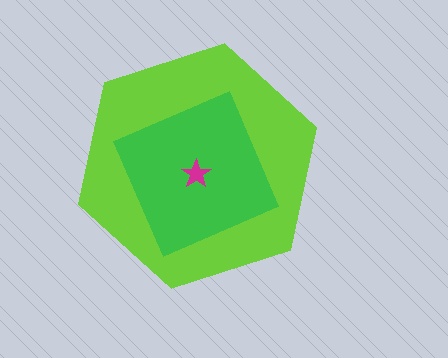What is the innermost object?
The magenta star.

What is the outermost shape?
The lime hexagon.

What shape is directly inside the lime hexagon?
The green square.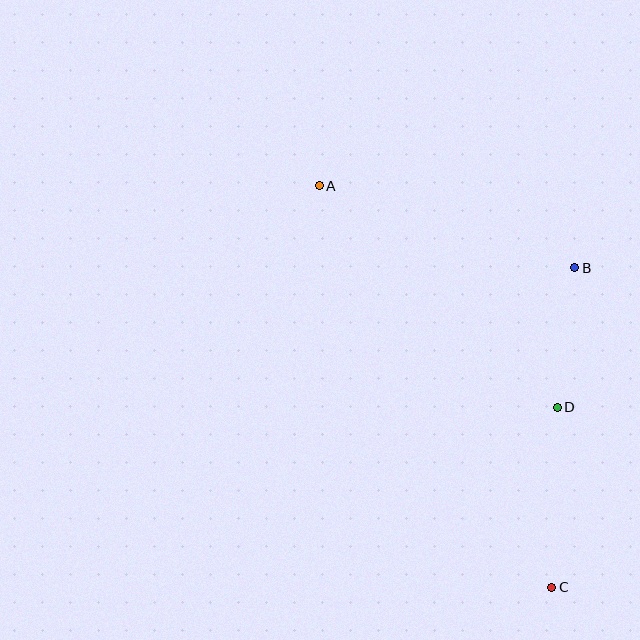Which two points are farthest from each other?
Points A and C are farthest from each other.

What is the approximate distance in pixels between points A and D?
The distance between A and D is approximately 325 pixels.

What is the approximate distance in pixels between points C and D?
The distance between C and D is approximately 180 pixels.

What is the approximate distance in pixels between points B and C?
The distance between B and C is approximately 321 pixels.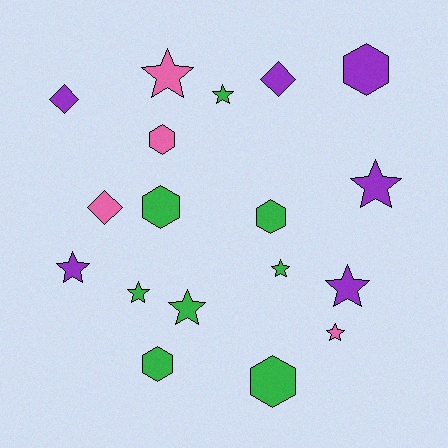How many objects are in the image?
There are 18 objects.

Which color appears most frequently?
Green, with 8 objects.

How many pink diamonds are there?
There is 1 pink diamond.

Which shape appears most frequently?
Star, with 9 objects.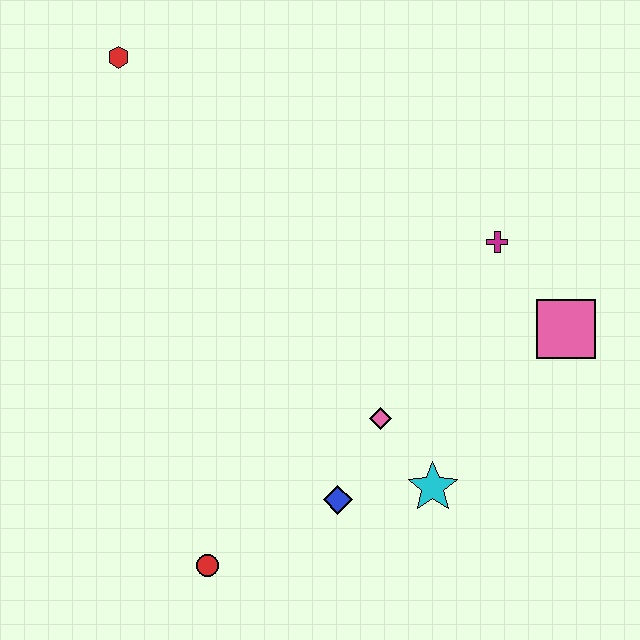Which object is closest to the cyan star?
The pink diamond is closest to the cyan star.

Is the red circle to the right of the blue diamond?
No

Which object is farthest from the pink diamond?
The red hexagon is farthest from the pink diamond.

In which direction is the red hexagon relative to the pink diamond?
The red hexagon is above the pink diamond.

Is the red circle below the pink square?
Yes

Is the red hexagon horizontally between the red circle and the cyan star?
No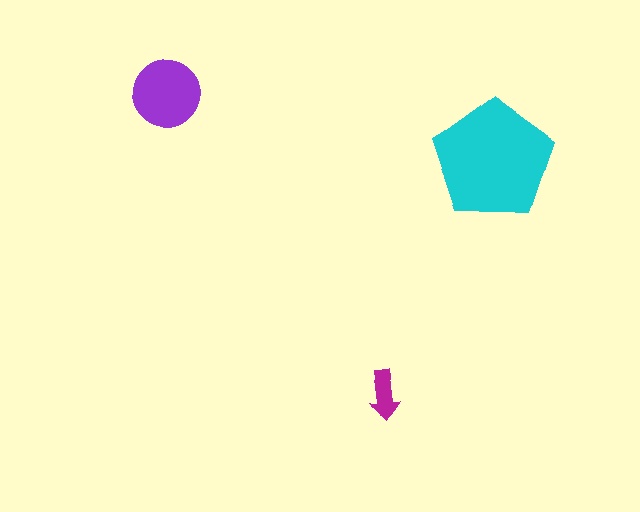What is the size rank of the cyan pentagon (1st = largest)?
1st.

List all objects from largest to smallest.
The cyan pentagon, the purple circle, the magenta arrow.